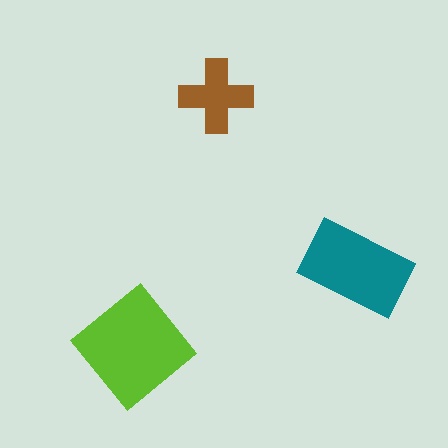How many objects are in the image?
There are 3 objects in the image.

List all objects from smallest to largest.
The brown cross, the teal rectangle, the lime diamond.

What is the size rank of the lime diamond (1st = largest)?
1st.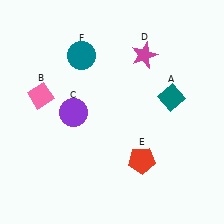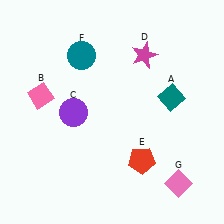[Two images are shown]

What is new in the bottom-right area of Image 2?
A pink diamond (G) was added in the bottom-right area of Image 2.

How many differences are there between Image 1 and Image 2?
There is 1 difference between the two images.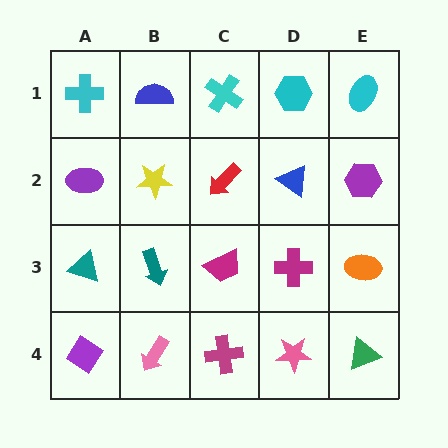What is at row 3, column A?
A teal triangle.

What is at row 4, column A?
A purple diamond.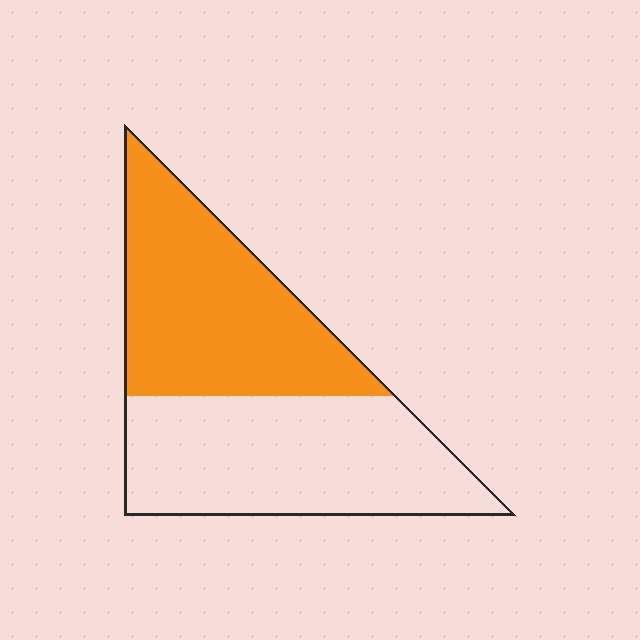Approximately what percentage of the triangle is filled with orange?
Approximately 50%.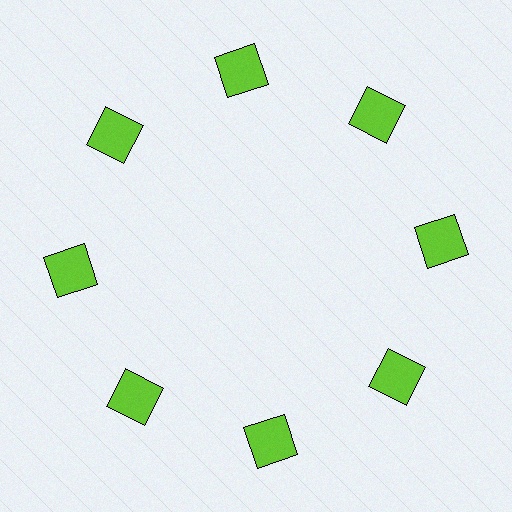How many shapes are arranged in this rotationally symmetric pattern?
There are 8 shapes, arranged in 8 groups of 1.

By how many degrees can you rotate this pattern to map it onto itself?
The pattern maps onto itself every 45 degrees of rotation.